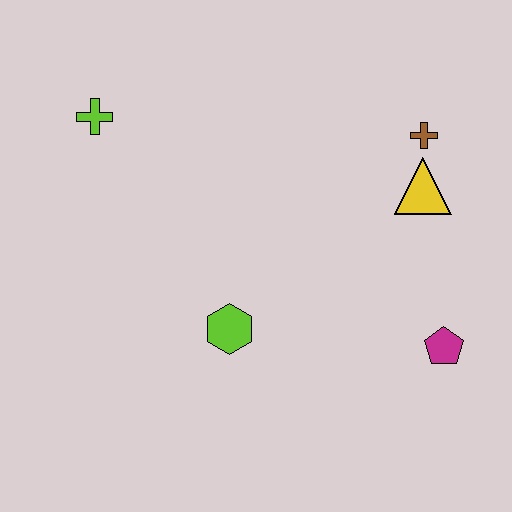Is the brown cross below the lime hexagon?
No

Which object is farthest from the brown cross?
The lime cross is farthest from the brown cross.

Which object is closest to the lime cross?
The lime hexagon is closest to the lime cross.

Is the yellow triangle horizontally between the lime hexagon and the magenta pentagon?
Yes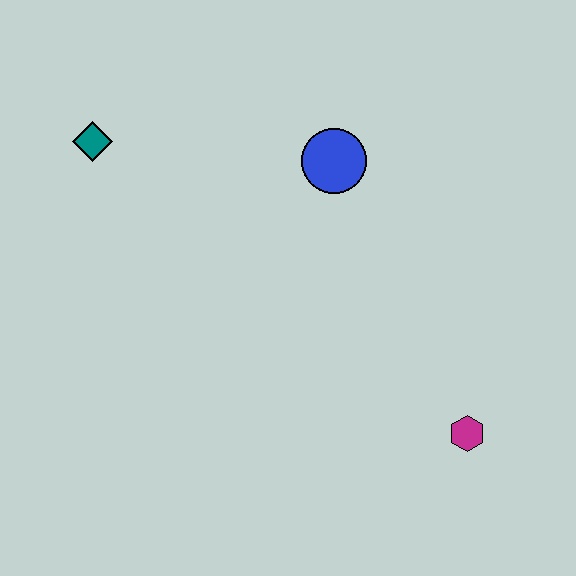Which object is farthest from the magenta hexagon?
The teal diamond is farthest from the magenta hexagon.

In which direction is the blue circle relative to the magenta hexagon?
The blue circle is above the magenta hexagon.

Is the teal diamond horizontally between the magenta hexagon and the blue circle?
No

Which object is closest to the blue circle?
The teal diamond is closest to the blue circle.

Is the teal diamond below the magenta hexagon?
No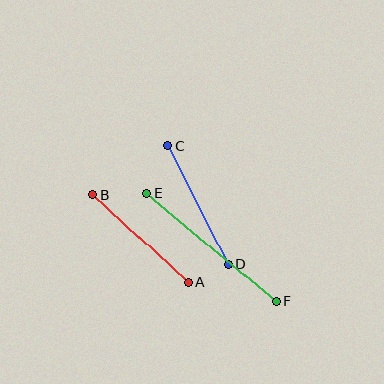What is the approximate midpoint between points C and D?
The midpoint is at approximately (198, 205) pixels.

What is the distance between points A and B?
The distance is approximately 130 pixels.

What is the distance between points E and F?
The distance is approximately 169 pixels.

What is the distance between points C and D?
The distance is approximately 133 pixels.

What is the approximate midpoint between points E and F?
The midpoint is at approximately (212, 247) pixels.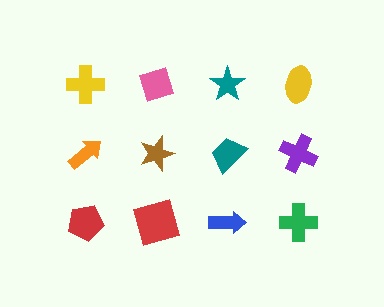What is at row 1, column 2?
A pink diamond.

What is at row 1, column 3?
A teal star.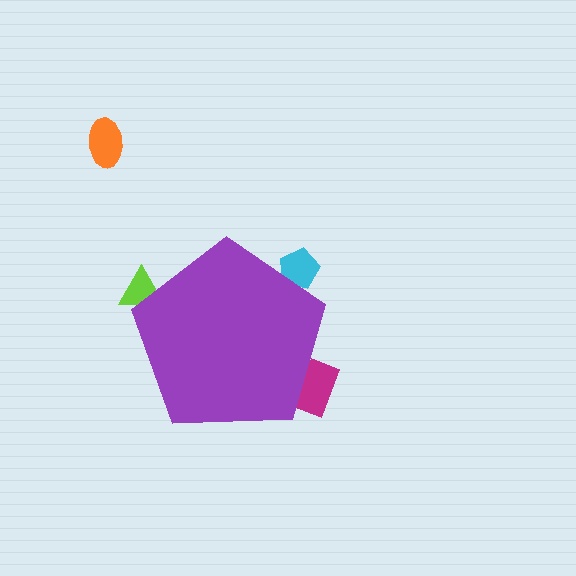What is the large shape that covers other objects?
A purple pentagon.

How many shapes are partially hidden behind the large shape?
3 shapes are partially hidden.